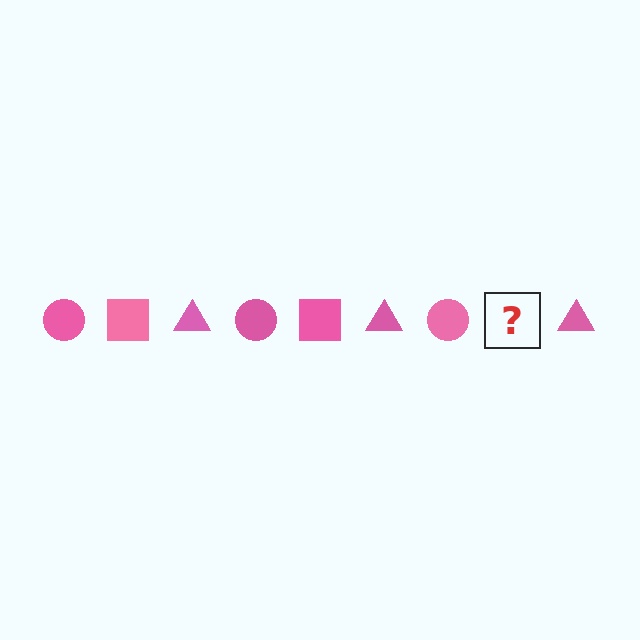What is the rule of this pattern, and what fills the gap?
The rule is that the pattern cycles through circle, square, triangle shapes in pink. The gap should be filled with a pink square.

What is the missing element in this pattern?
The missing element is a pink square.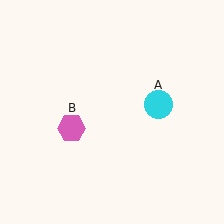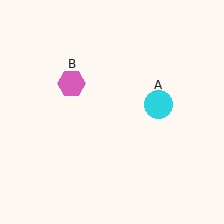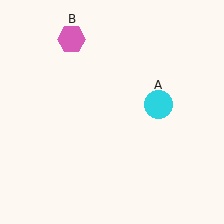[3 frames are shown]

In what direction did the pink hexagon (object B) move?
The pink hexagon (object B) moved up.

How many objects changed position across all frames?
1 object changed position: pink hexagon (object B).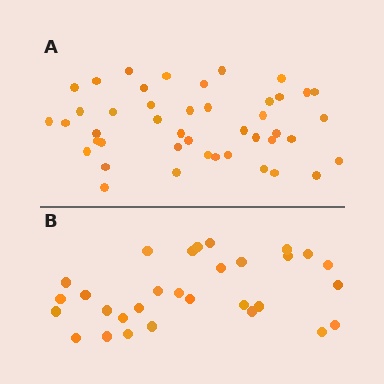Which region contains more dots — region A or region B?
Region A (the top region) has more dots.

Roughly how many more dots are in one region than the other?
Region A has approximately 15 more dots than region B.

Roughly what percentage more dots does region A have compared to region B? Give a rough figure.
About 45% more.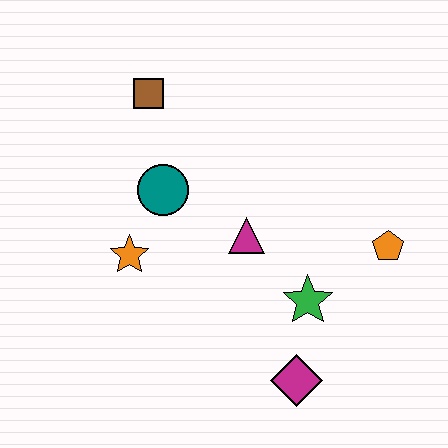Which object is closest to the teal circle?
The orange star is closest to the teal circle.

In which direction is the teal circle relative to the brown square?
The teal circle is below the brown square.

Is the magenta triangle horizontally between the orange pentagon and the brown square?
Yes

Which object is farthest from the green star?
The brown square is farthest from the green star.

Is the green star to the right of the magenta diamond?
Yes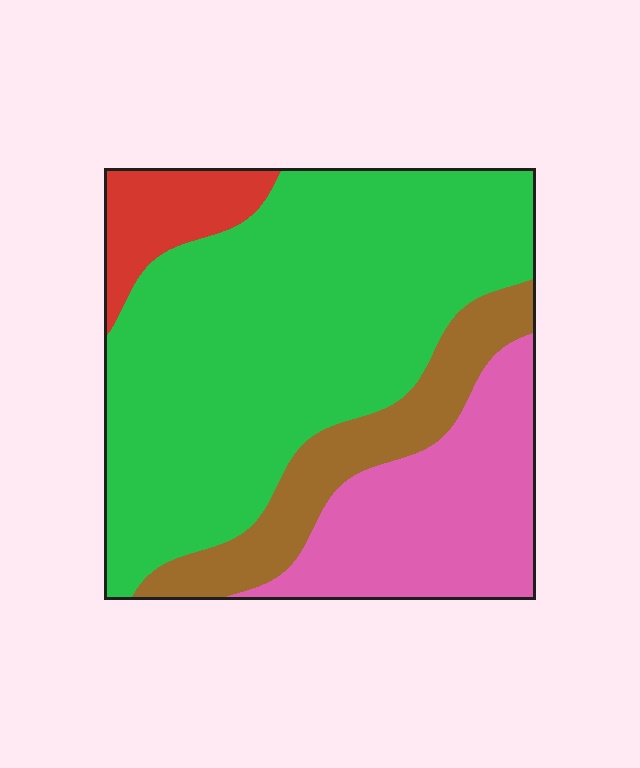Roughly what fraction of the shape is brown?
Brown covers 14% of the shape.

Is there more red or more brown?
Brown.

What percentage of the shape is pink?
Pink covers 22% of the shape.